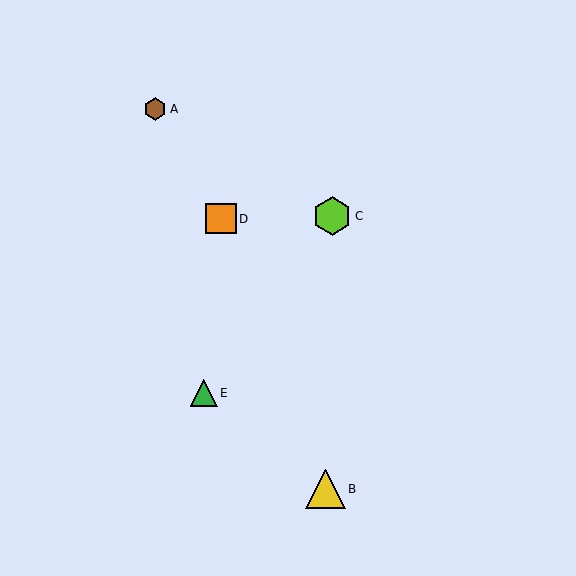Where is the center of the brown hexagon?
The center of the brown hexagon is at (155, 109).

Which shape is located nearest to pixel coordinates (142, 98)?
The brown hexagon (labeled A) at (155, 109) is nearest to that location.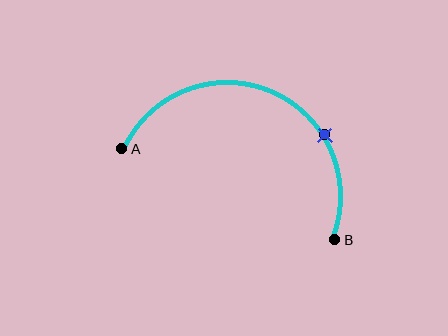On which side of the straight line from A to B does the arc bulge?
The arc bulges above the straight line connecting A and B.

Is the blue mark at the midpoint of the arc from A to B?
No. The blue mark lies on the arc but is closer to endpoint B. The arc midpoint would be at the point on the curve equidistant along the arc from both A and B.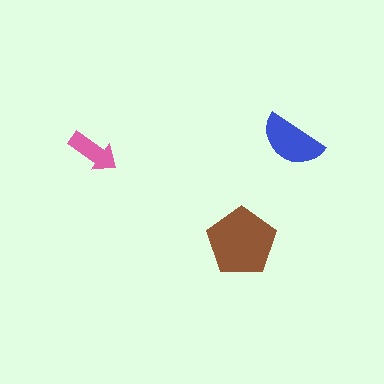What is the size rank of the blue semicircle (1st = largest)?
2nd.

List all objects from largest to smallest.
The brown pentagon, the blue semicircle, the pink arrow.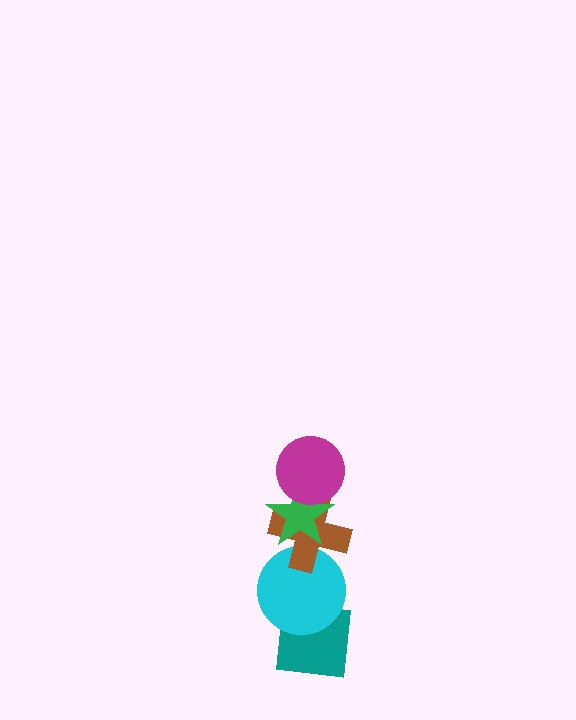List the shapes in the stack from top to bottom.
From top to bottom: the magenta circle, the green star, the brown cross, the cyan circle, the teal square.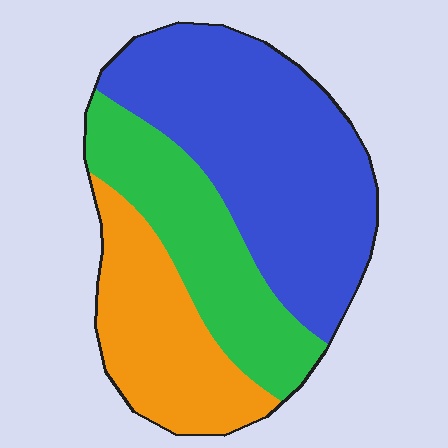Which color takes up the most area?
Blue, at roughly 50%.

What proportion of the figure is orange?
Orange covers 25% of the figure.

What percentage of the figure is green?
Green takes up about one quarter (1/4) of the figure.